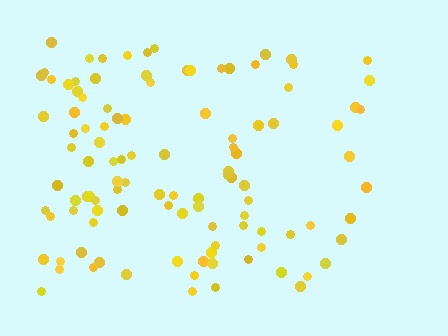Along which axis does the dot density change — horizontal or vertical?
Horizontal.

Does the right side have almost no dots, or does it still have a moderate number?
Still a moderate number, just noticeably fewer than the left.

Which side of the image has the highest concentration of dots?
The left.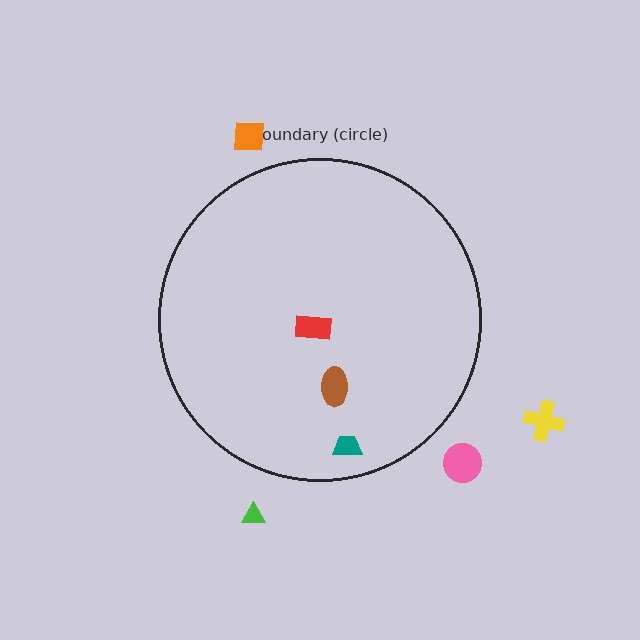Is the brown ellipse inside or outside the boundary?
Inside.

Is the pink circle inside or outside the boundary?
Outside.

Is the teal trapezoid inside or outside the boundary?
Inside.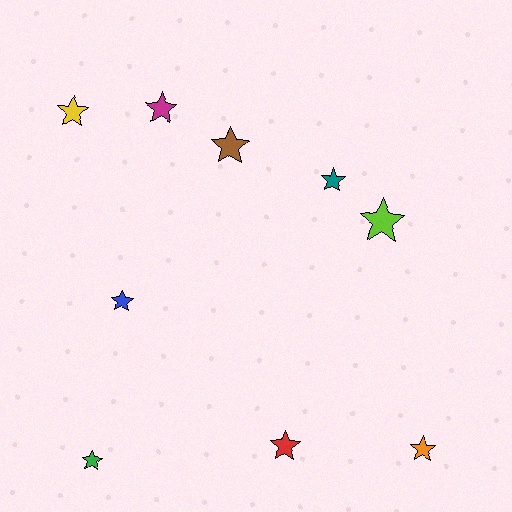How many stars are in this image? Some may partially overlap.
There are 9 stars.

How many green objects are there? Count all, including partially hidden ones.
There is 1 green object.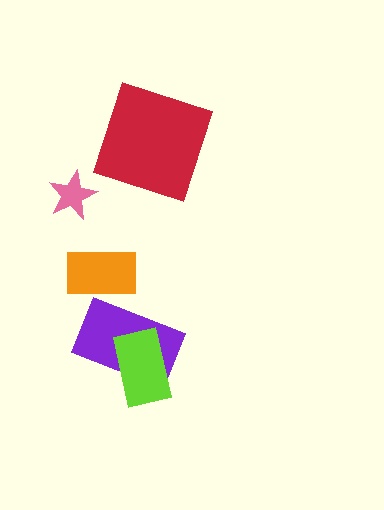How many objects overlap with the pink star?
0 objects overlap with the pink star.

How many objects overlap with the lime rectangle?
1 object overlaps with the lime rectangle.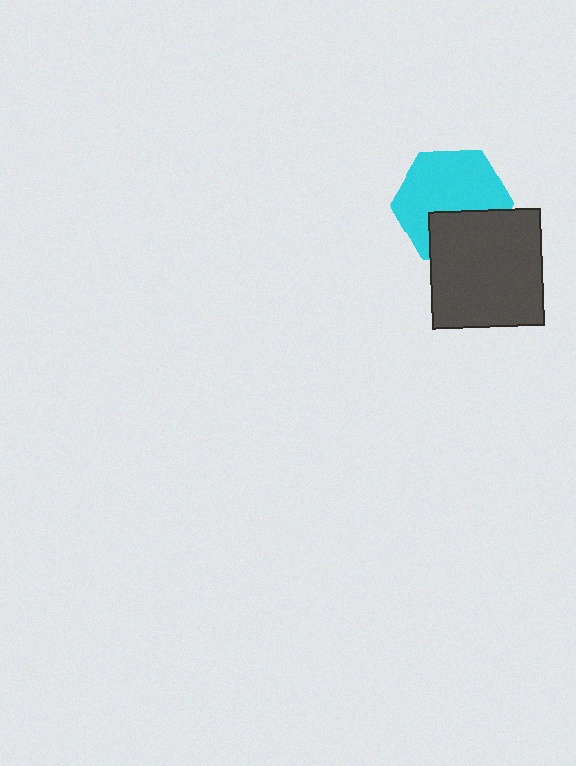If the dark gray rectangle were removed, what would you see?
You would see the complete cyan hexagon.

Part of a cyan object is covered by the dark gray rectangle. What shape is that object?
It is a hexagon.